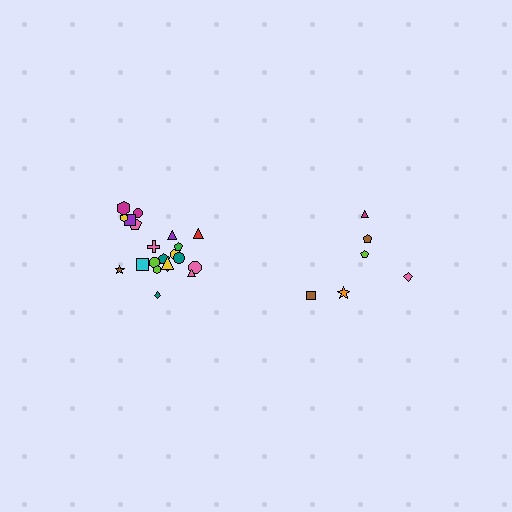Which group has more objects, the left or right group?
The left group.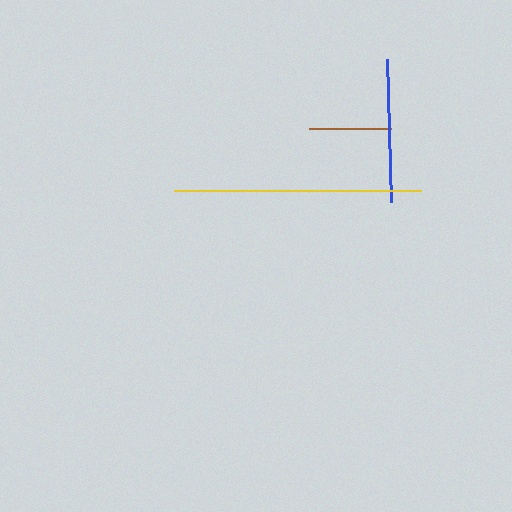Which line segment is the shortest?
The brown line is the shortest at approximately 82 pixels.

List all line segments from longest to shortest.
From longest to shortest: yellow, blue, brown.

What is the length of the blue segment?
The blue segment is approximately 143 pixels long.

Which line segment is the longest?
The yellow line is the longest at approximately 248 pixels.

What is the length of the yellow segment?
The yellow segment is approximately 248 pixels long.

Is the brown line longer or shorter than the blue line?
The blue line is longer than the brown line.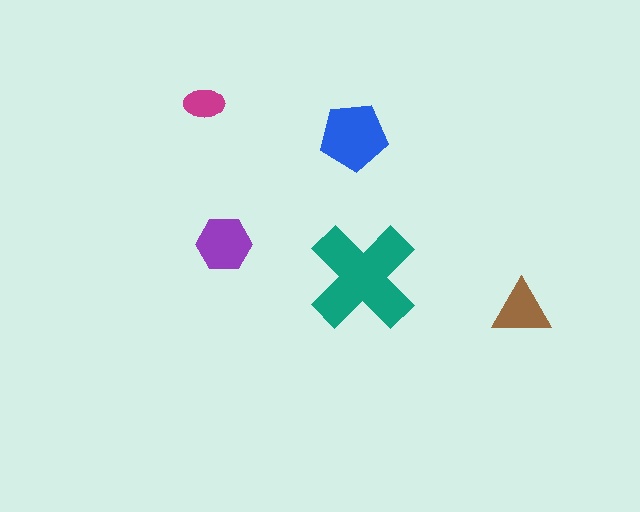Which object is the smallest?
The magenta ellipse.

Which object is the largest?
The teal cross.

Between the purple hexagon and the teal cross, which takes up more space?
The teal cross.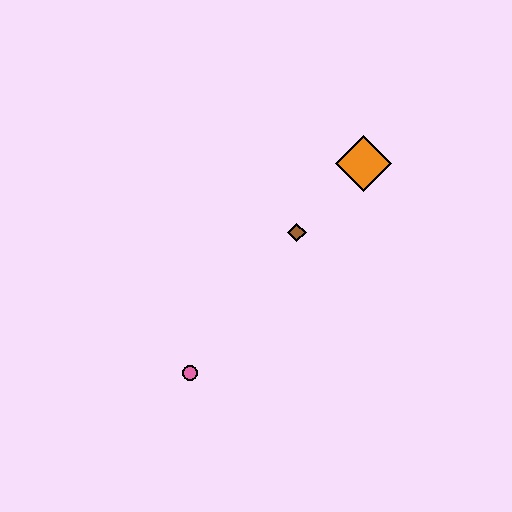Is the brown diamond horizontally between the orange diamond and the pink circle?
Yes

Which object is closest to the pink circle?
The brown diamond is closest to the pink circle.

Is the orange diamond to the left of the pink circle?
No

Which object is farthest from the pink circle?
The orange diamond is farthest from the pink circle.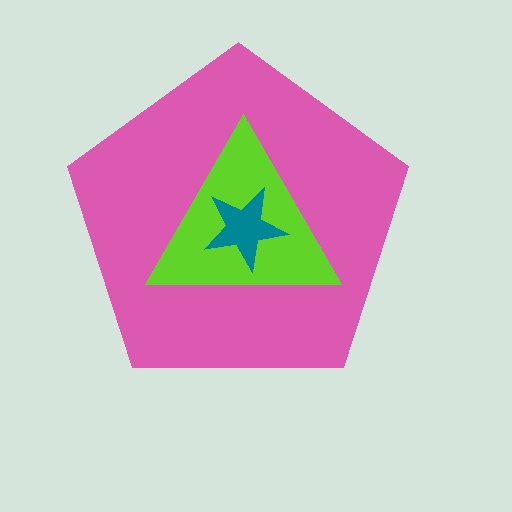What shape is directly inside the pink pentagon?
The lime triangle.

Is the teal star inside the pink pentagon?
Yes.